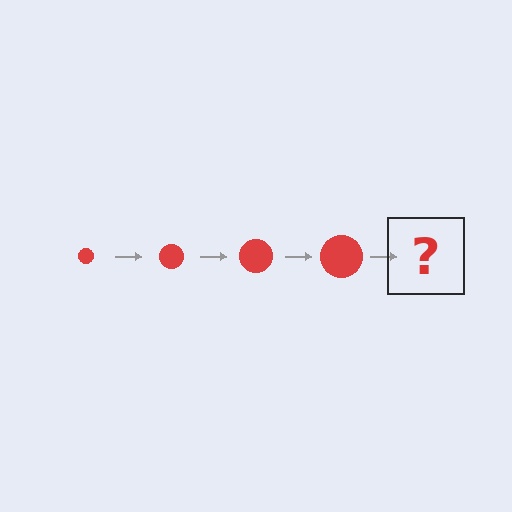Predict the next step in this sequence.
The next step is a red circle, larger than the previous one.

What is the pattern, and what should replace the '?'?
The pattern is that the circle gets progressively larger each step. The '?' should be a red circle, larger than the previous one.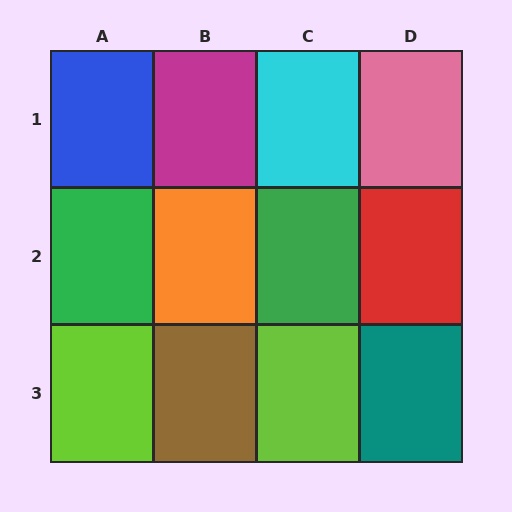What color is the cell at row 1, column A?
Blue.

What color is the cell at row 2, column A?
Green.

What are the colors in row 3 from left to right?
Lime, brown, lime, teal.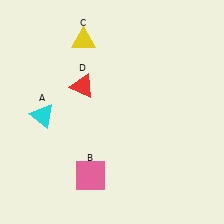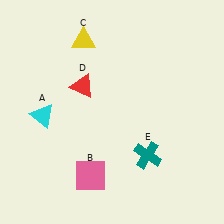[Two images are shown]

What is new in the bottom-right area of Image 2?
A teal cross (E) was added in the bottom-right area of Image 2.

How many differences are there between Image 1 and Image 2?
There is 1 difference between the two images.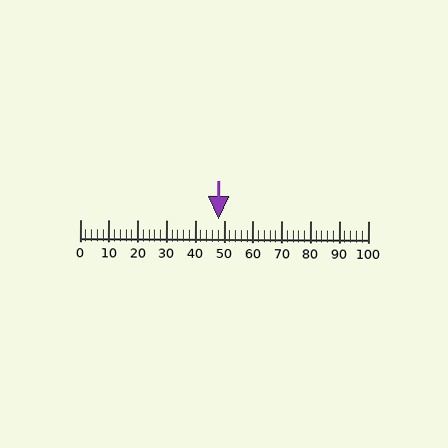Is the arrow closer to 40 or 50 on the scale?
The arrow is closer to 50.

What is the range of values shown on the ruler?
The ruler shows values from 0 to 100.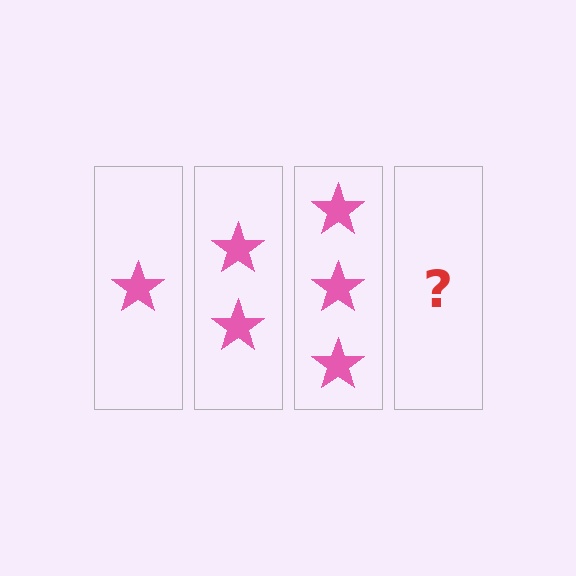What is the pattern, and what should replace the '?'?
The pattern is that each step adds one more star. The '?' should be 4 stars.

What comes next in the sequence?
The next element should be 4 stars.